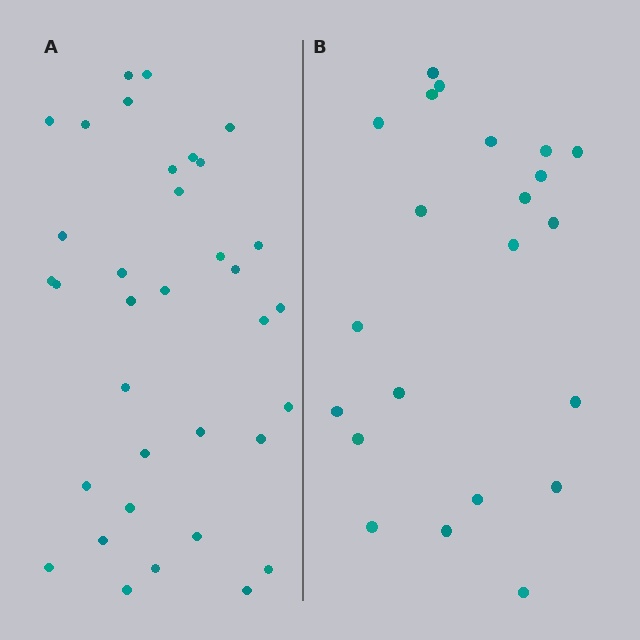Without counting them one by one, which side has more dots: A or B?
Region A (the left region) has more dots.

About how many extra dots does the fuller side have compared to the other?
Region A has approximately 15 more dots than region B.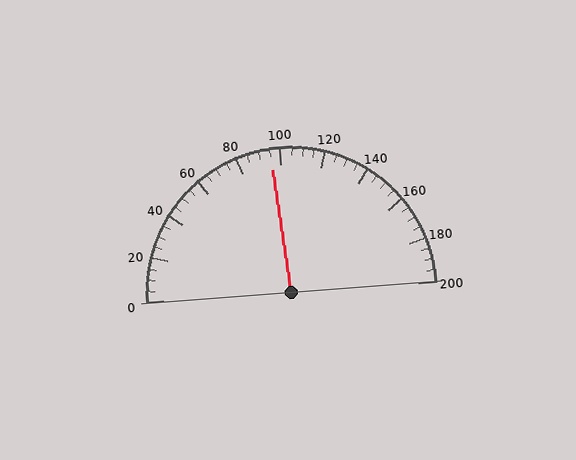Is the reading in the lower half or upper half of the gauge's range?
The reading is in the lower half of the range (0 to 200).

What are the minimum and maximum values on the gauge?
The gauge ranges from 0 to 200.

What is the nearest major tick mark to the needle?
The nearest major tick mark is 100.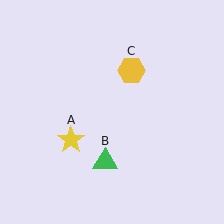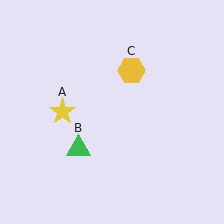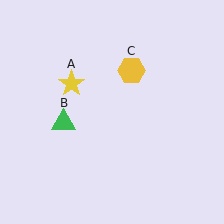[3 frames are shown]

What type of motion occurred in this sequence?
The yellow star (object A), green triangle (object B) rotated clockwise around the center of the scene.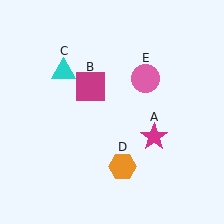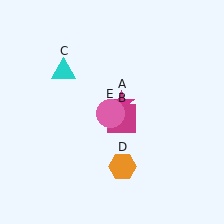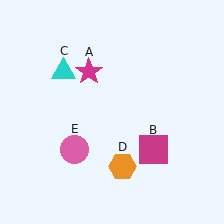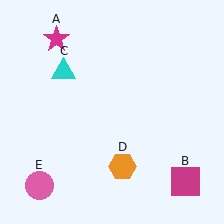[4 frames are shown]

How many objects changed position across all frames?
3 objects changed position: magenta star (object A), magenta square (object B), pink circle (object E).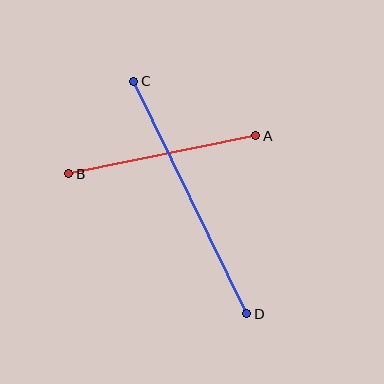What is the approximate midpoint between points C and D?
The midpoint is at approximately (190, 198) pixels.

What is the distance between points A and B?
The distance is approximately 191 pixels.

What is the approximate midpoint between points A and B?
The midpoint is at approximately (162, 155) pixels.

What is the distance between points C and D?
The distance is approximately 259 pixels.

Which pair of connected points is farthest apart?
Points C and D are farthest apart.